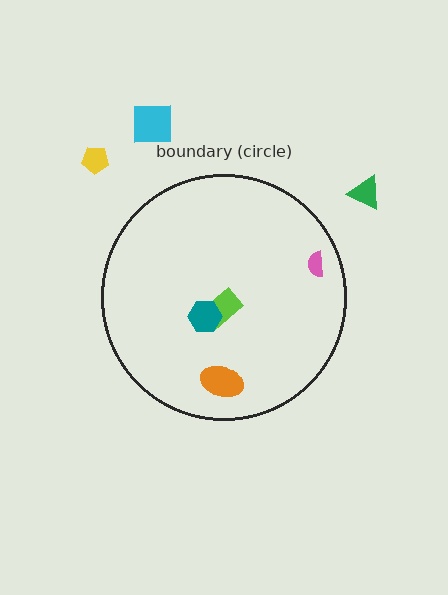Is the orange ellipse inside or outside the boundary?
Inside.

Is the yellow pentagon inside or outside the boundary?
Outside.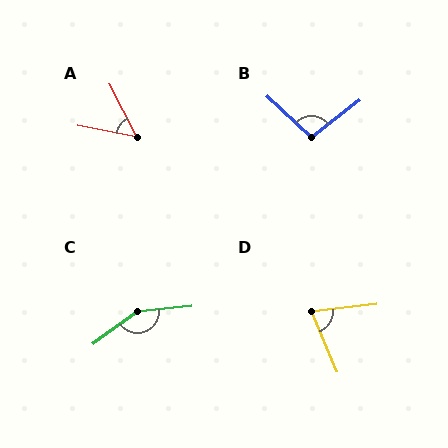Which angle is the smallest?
A, at approximately 52 degrees.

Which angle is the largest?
C, at approximately 149 degrees.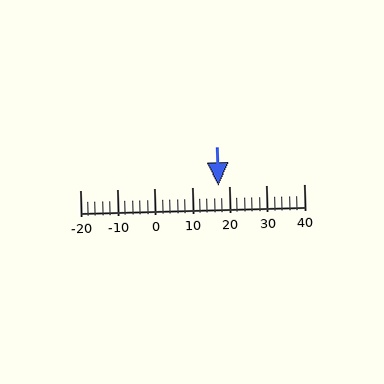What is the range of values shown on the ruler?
The ruler shows values from -20 to 40.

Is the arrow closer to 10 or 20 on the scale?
The arrow is closer to 20.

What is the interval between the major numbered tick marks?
The major tick marks are spaced 10 units apart.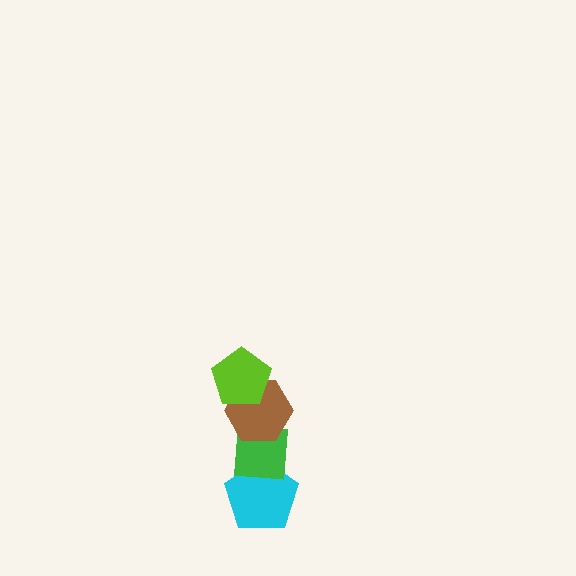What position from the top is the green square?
The green square is 3rd from the top.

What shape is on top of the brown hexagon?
The lime pentagon is on top of the brown hexagon.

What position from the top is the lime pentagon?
The lime pentagon is 1st from the top.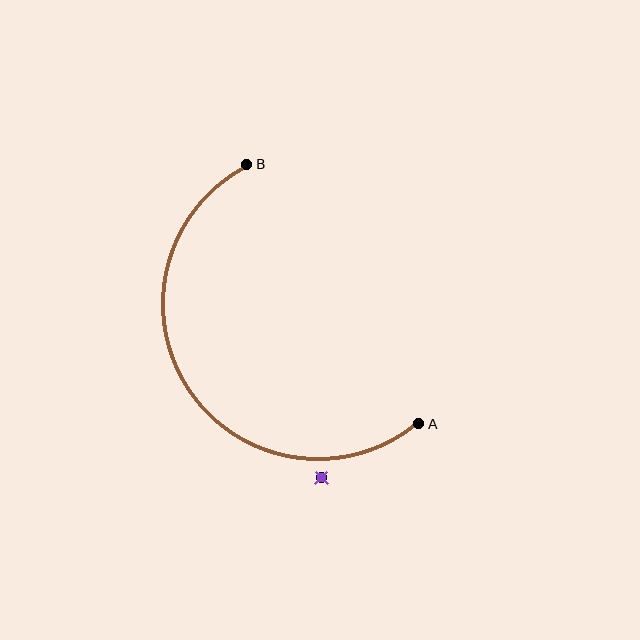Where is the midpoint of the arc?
The arc midpoint is the point on the curve farthest from the straight line joining A and B. It sits to the left of that line.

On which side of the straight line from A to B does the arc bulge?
The arc bulges to the left of the straight line connecting A and B.